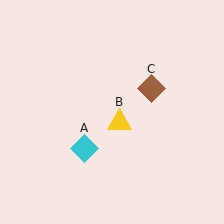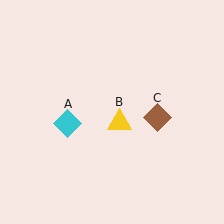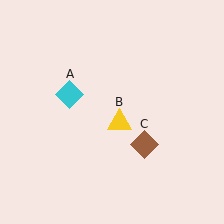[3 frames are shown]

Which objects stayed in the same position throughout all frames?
Yellow triangle (object B) remained stationary.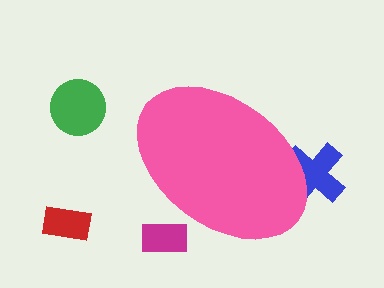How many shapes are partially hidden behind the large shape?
2 shapes are partially hidden.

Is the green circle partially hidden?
No, the green circle is fully visible.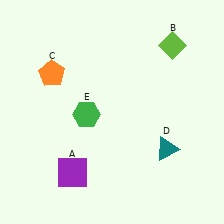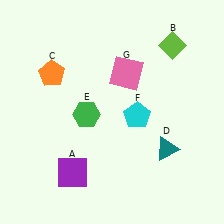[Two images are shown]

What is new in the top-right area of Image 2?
A pink square (G) was added in the top-right area of Image 2.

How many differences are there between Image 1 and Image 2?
There are 2 differences between the two images.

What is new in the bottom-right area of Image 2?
A cyan pentagon (F) was added in the bottom-right area of Image 2.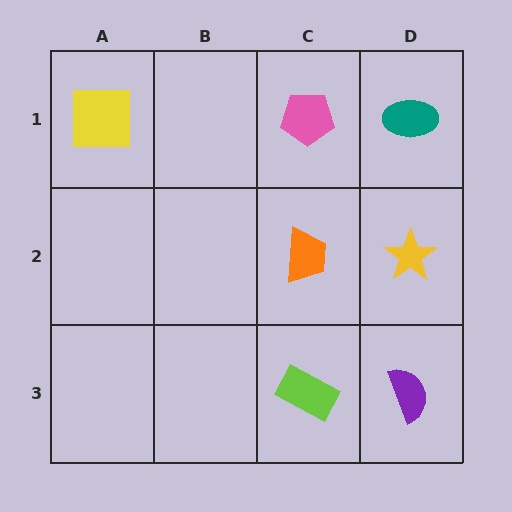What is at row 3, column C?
A lime rectangle.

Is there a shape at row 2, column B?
No, that cell is empty.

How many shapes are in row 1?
3 shapes.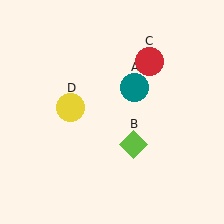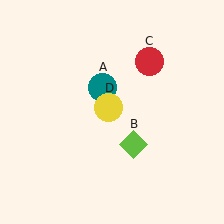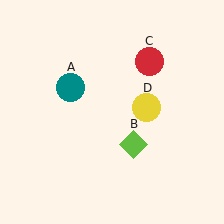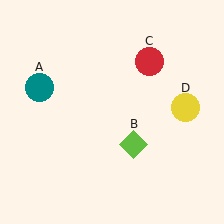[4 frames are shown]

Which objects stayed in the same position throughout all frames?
Lime diamond (object B) and red circle (object C) remained stationary.